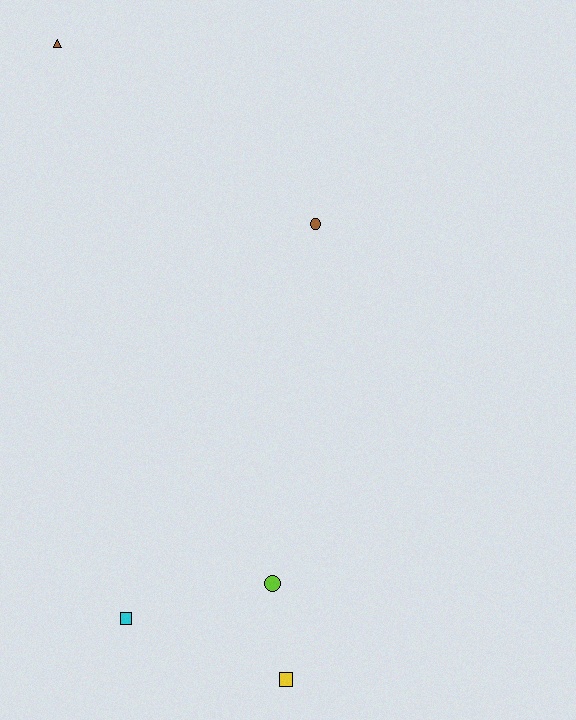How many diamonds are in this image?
There are no diamonds.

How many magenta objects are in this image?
There are no magenta objects.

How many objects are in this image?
There are 5 objects.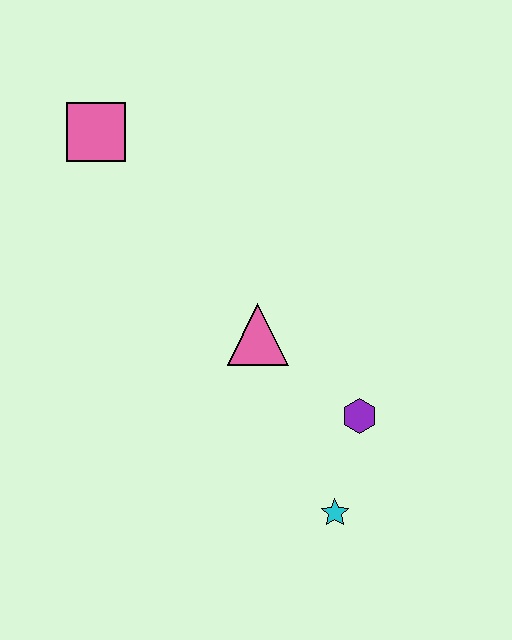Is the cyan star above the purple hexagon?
No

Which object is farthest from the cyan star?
The pink square is farthest from the cyan star.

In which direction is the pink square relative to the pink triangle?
The pink square is above the pink triangle.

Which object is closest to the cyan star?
The purple hexagon is closest to the cyan star.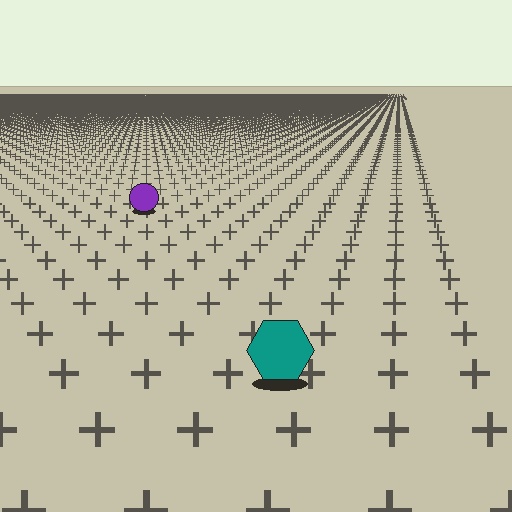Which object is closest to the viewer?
The teal hexagon is closest. The texture marks near it are larger and more spread out.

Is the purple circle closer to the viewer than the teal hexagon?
No. The teal hexagon is closer — you can tell from the texture gradient: the ground texture is coarser near it.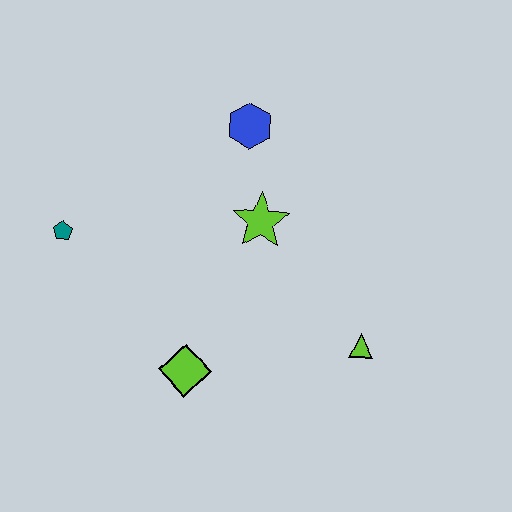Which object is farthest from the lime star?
The teal pentagon is farthest from the lime star.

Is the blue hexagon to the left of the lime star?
Yes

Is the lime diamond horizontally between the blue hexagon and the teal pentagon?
Yes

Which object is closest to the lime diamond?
The lime star is closest to the lime diamond.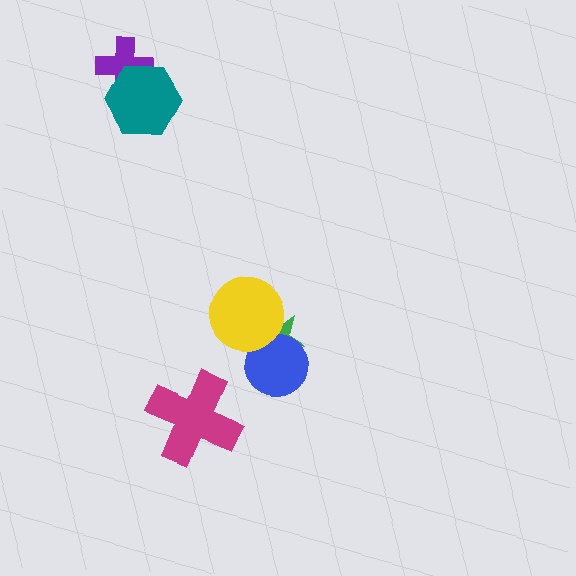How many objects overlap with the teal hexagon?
1 object overlaps with the teal hexagon.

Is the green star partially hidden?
Yes, it is partially covered by another shape.